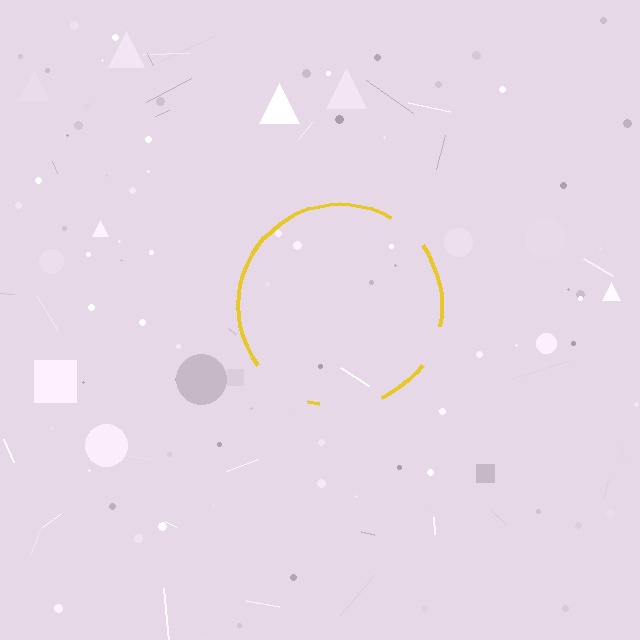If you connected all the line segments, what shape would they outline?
They would outline a circle.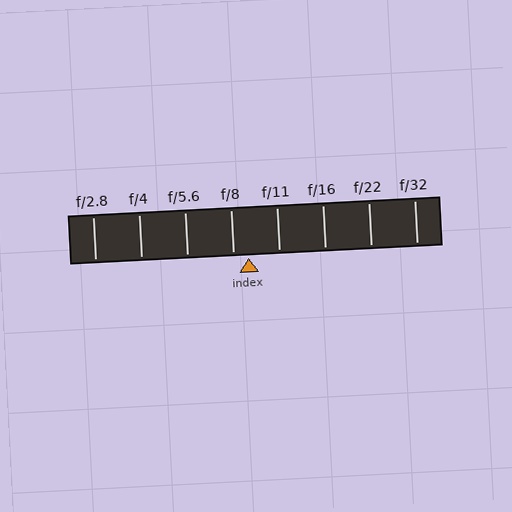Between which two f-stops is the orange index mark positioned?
The index mark is between f/8 and f/11.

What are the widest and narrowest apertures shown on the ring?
The widest aperture shown is f/2.8 and the narrowest is f/32.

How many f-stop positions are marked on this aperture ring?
There are 8 f-stop positions marked.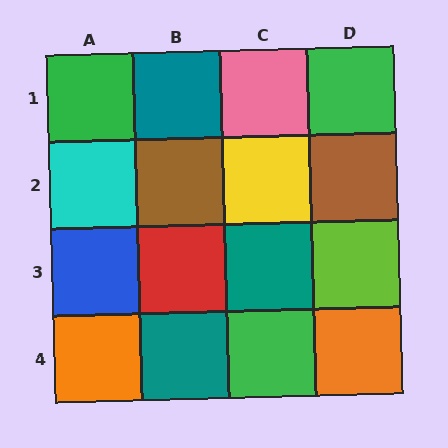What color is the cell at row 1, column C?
Pink.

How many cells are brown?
2 cells are brown.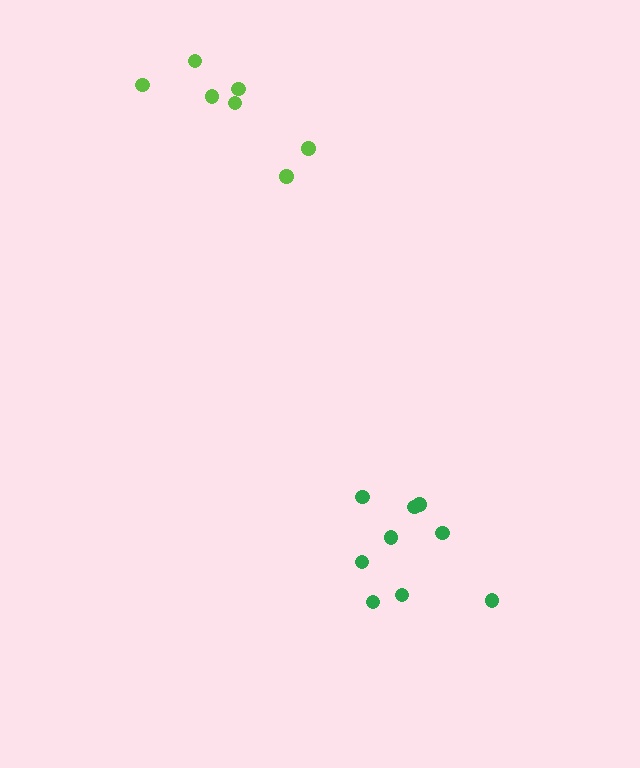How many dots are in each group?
Group 1: 7 dots, Group 2: 9 dots (16 total).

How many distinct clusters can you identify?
There are 2 distinct clusters.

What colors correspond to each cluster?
The clusters are colored: lime, green.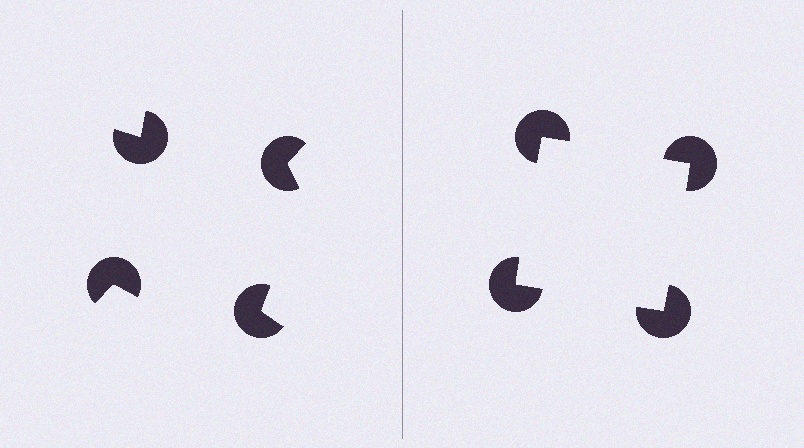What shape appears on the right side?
An illusory square.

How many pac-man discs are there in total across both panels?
8 — 4 on each side.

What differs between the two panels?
The pac-man discs are positioned identically on both sides; only the wedge orientations differ. On the right they align to a square; on the left they are misaligned.